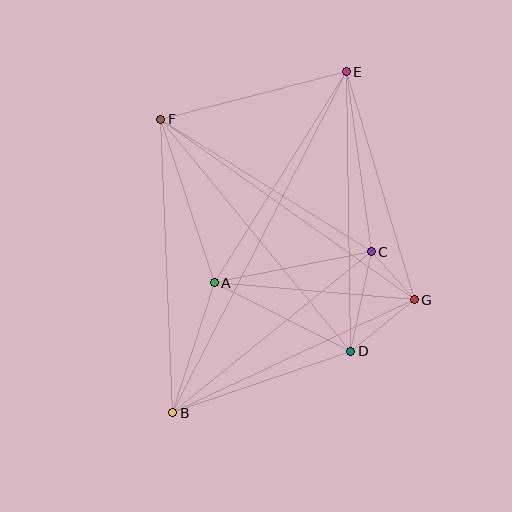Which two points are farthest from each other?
Points B and E are farthest from each other.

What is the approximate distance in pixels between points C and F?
The distance between C and F is approximately 249 pixels.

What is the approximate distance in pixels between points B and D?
The distance between B and D is approximately 189 pixels.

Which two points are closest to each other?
Points C and G are closest to each other.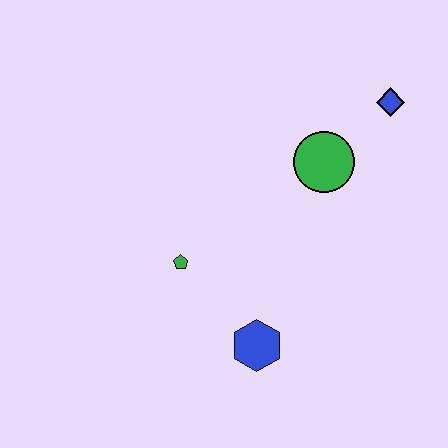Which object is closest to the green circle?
The blue diamond is closest to the green circle.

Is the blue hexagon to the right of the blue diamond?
No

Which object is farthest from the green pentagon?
The blue diamond is farthest from the green pentagon.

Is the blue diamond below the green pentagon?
No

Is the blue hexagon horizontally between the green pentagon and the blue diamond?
Yes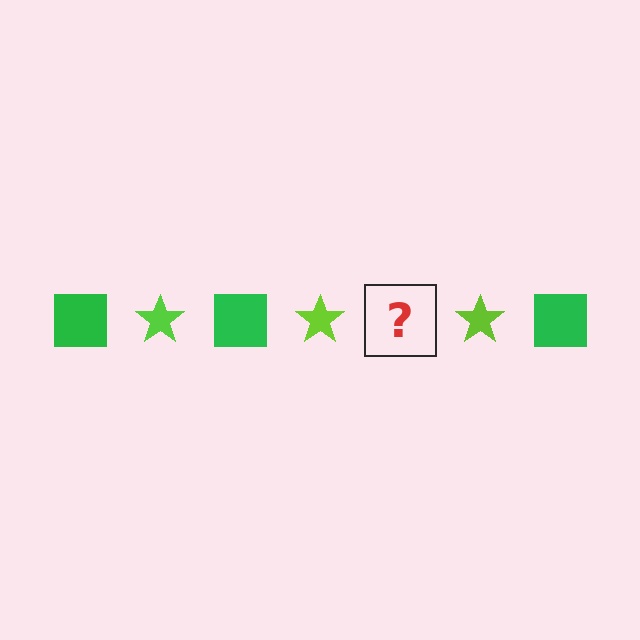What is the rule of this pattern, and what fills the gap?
The rule is that the pattern alternates between green square and lime star. The gap should be filled with a green square.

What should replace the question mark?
The question mark should be replaced with a green square.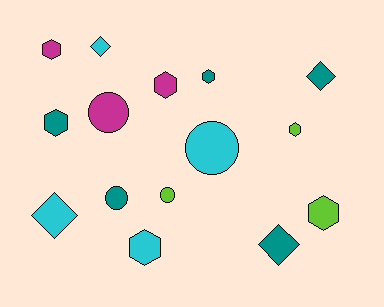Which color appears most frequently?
Teal, with 5 objects.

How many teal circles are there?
There is 1 teal circle.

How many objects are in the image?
There are 15 objects.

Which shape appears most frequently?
Hexagon, with 7 objects.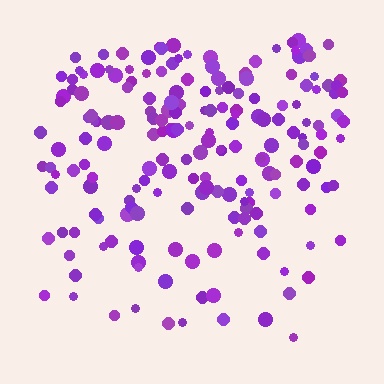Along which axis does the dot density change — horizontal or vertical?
Vertical.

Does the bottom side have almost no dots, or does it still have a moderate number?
Still a moderate number, just noticeably fewer than the top.